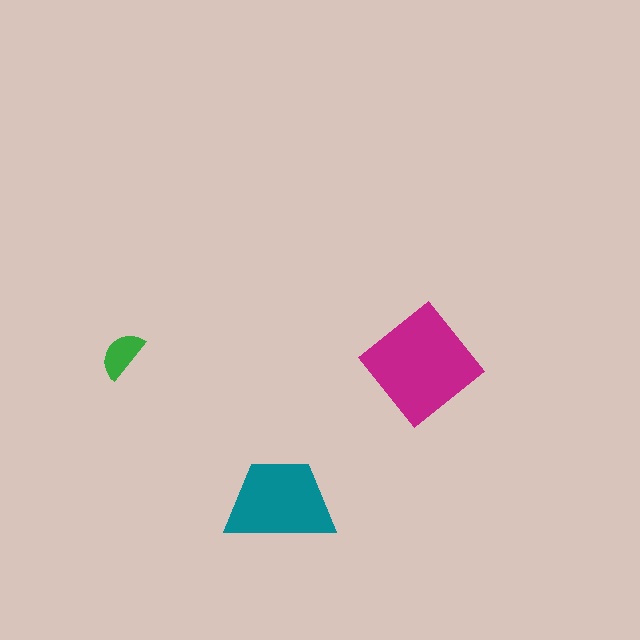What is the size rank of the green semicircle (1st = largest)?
3rd.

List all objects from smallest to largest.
The green semicircle, the teal trapezoid, the magenta diamond.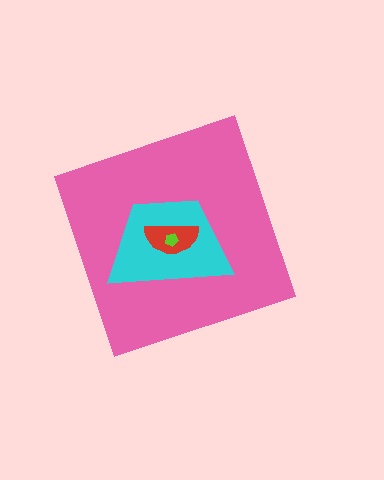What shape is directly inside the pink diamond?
The cyan trapezoid.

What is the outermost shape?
The pink diamond.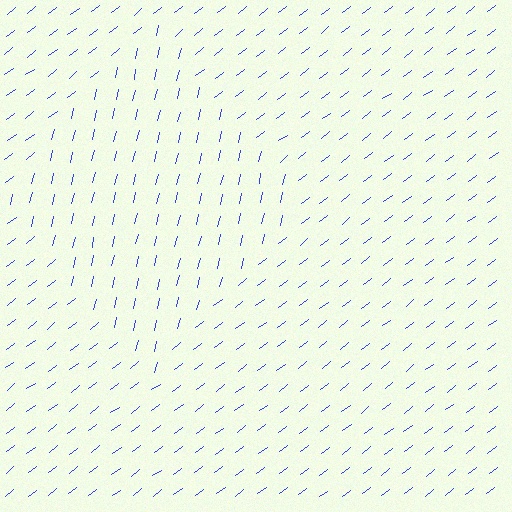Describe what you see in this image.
The image is filled with small blue line segments. A diamond region in the image has lines oriented differently from the surrounding lines, creating a visible texture boundary.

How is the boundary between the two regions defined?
The boundary is defined purely by a change in line orientation (approximately 39 degrees difference). All lines are the same color and thickness.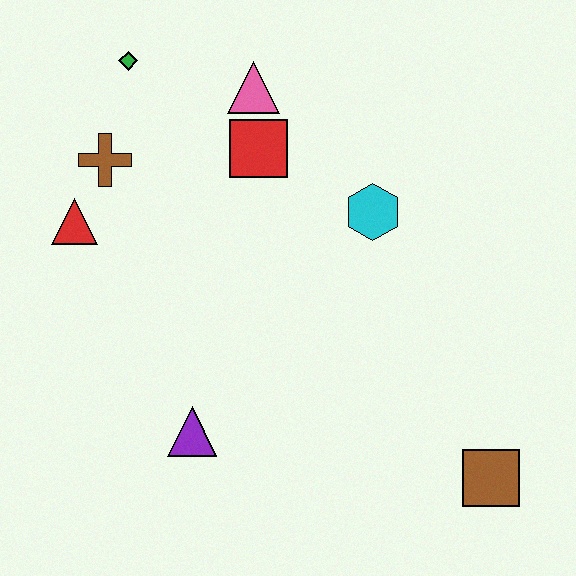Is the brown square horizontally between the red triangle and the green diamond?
No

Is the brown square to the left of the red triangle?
No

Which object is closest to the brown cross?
The red triangle is closest to the brown cross.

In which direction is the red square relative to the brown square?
The red square is above the brown square.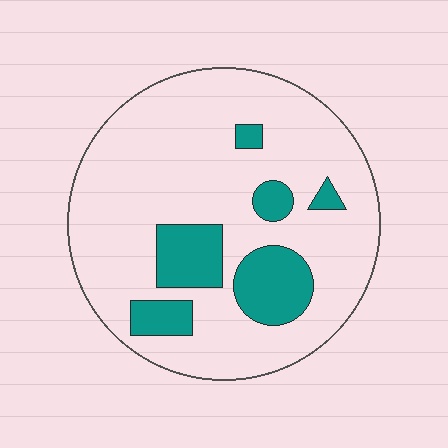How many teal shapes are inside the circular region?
6.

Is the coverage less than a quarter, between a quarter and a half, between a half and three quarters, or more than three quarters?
Less than a quarter.